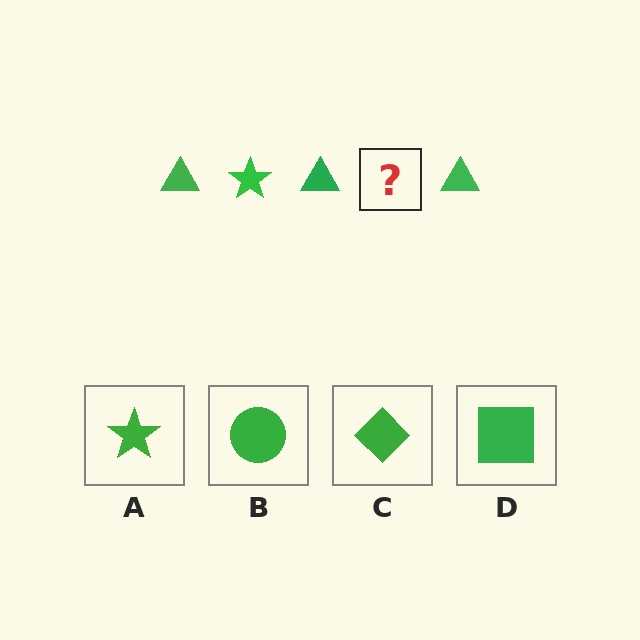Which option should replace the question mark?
Option A.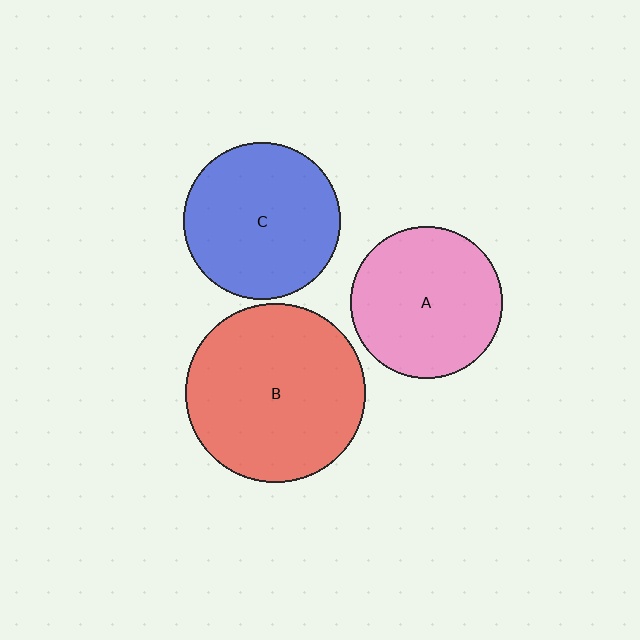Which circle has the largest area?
Circle B (red).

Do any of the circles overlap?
No, none of the circles overlap.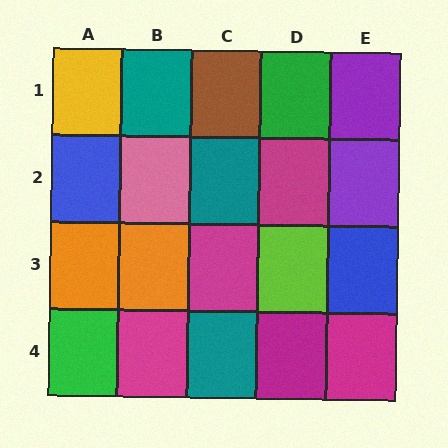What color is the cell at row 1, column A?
Yellow.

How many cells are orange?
2 cells are orange.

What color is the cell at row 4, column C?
Teal.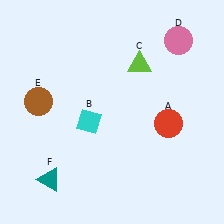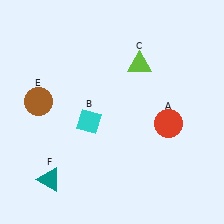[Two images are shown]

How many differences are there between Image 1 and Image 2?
There is 1 difference between the two images.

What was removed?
The pink circle (D) was removed in Image 2.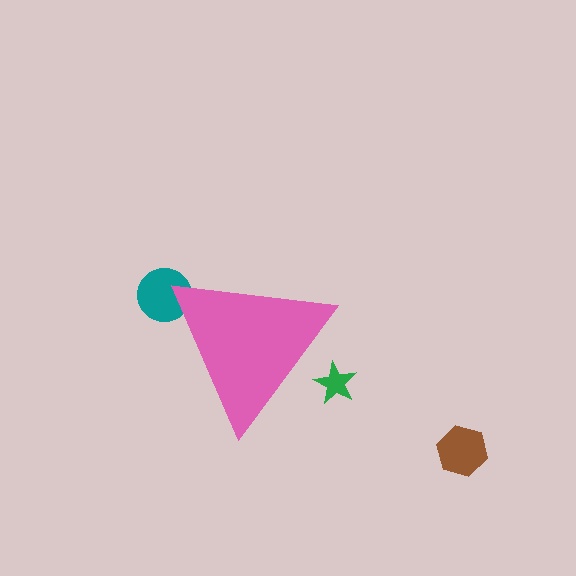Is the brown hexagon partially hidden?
No, the brown hexagon is fully visible.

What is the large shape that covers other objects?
A pink triangle.